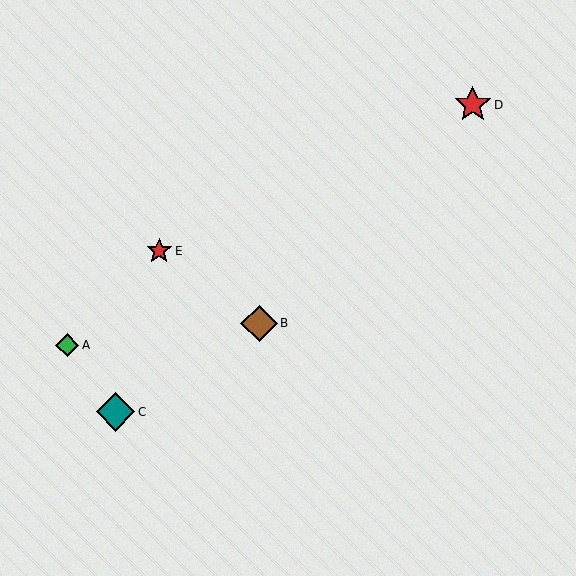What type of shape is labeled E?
Shape E is a red star.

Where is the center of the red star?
The center of the red star is at (473, 105).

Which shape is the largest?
The teal diamond (labeled C) is the largest.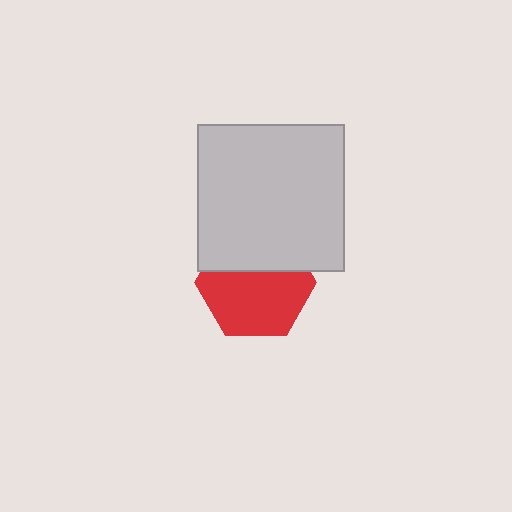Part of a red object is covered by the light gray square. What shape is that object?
It is a hexagon.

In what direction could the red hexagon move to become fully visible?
The red hexagon could move down. That would shift it out from behind the light gray square entirely.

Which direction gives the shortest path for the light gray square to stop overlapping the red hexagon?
Moving up gives the shortest separation.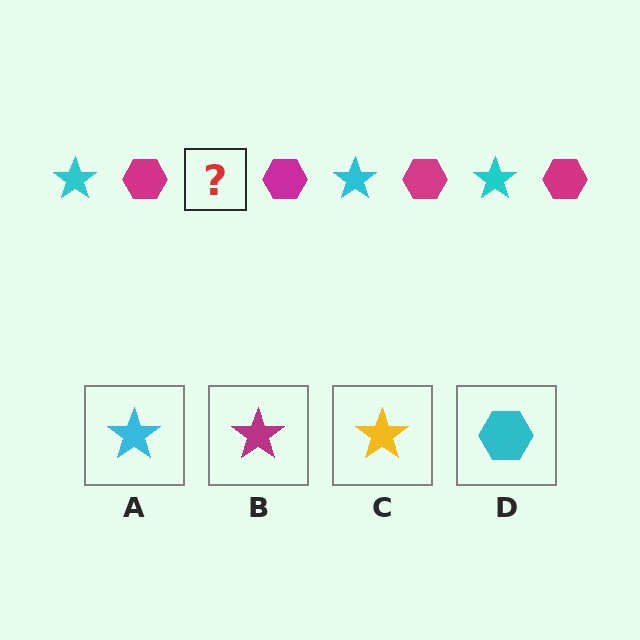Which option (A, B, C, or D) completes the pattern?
A.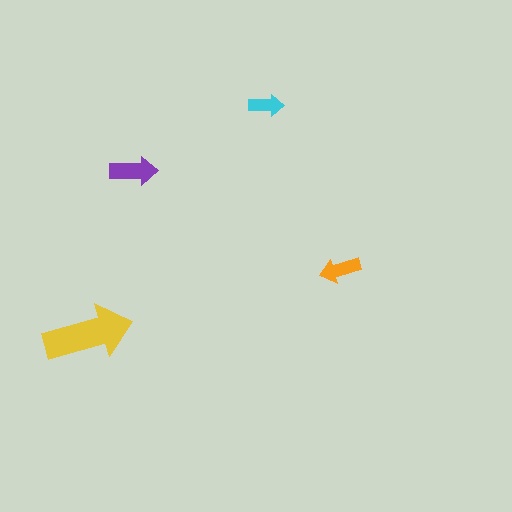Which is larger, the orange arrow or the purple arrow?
The purple one.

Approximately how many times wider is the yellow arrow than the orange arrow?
About 2 times wider.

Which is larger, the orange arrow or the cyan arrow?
The orange one.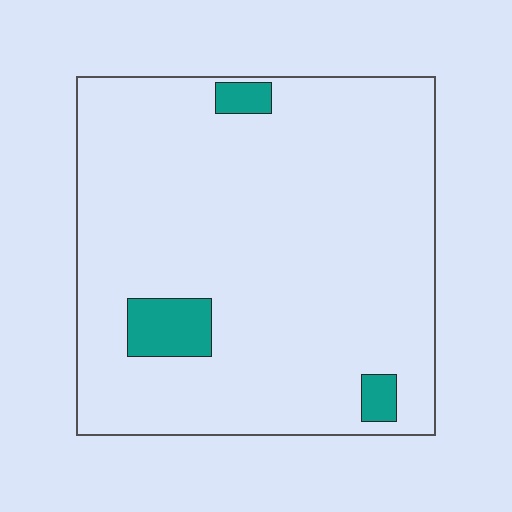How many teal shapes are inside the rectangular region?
3.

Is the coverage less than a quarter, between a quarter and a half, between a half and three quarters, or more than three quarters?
Less than a quarter.